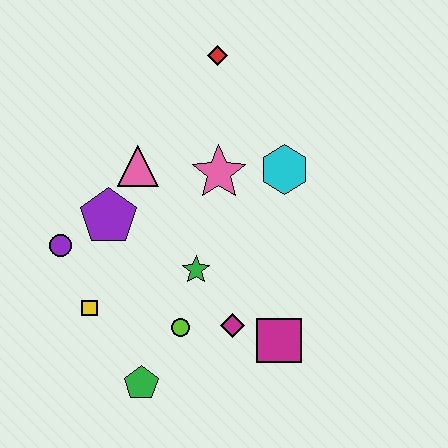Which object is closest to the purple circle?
The purple pentagon is closest to the purple circle.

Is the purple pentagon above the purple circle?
Yes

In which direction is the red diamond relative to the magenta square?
The red diamond is above the magenta square.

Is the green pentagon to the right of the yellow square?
Yes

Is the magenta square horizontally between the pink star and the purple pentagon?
No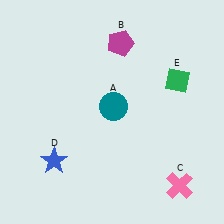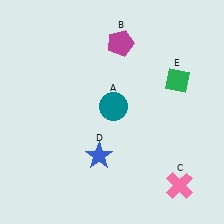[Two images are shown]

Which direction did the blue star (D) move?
The blue star (D) moved right.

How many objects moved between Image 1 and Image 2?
1 object moved between the two images.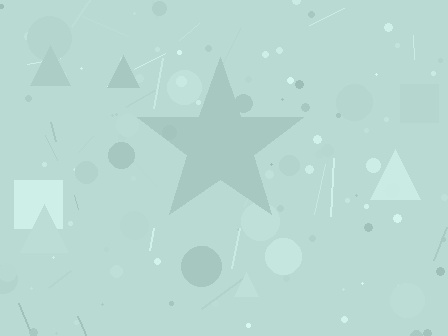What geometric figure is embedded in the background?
A star is embedded in the background.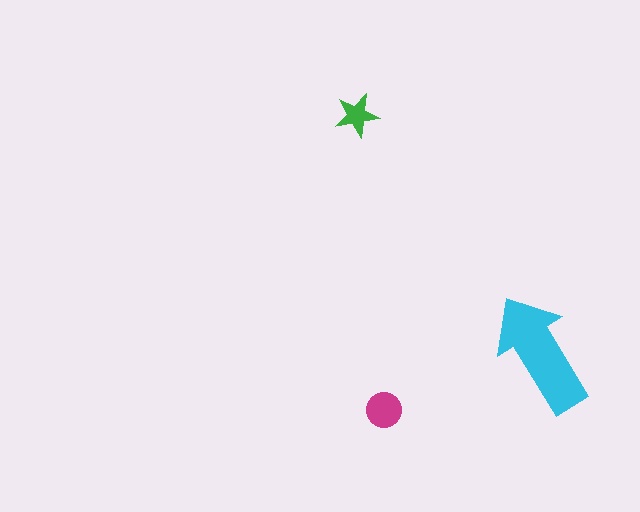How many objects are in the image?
There are 3 objects in the image.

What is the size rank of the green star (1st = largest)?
3rd.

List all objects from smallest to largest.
The green star, the magenta circle, the cyan arrow.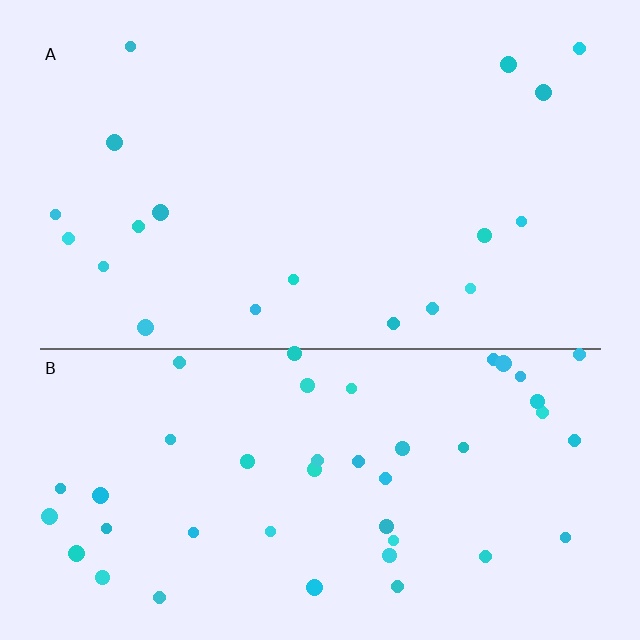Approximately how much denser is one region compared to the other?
Approximately 2.4× — region B over region A.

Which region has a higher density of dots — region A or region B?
B (the bottom).